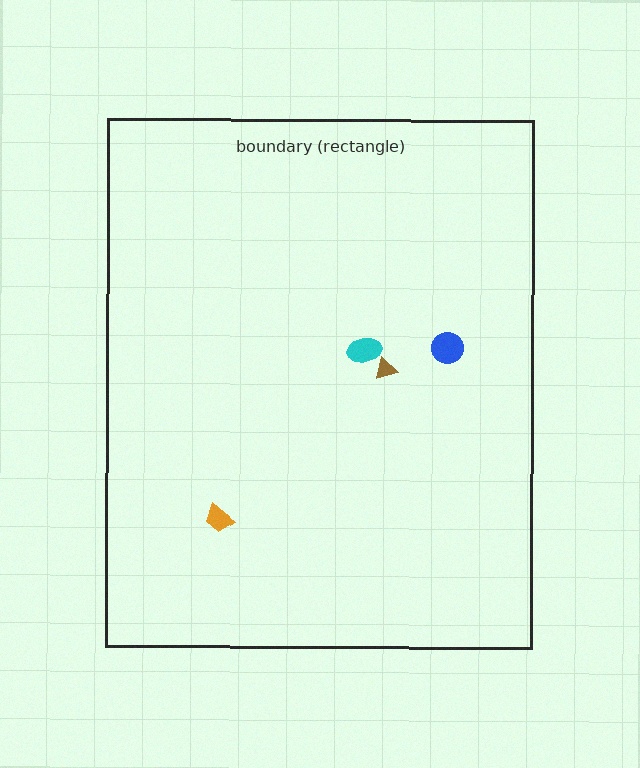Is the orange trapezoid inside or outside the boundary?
Inside.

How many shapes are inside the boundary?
4 inside, 0 outside.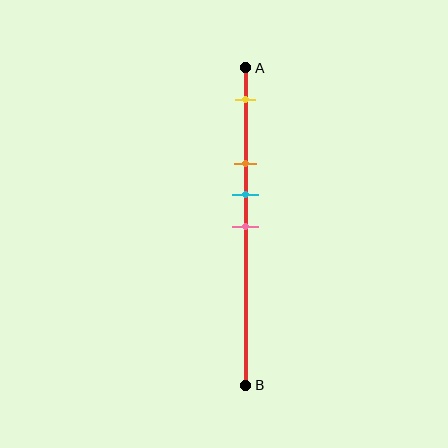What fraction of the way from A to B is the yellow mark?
The yellow mark is approximately 10% (0.1) of the way from A to B.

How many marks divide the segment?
There are 4 marks dividing the segment.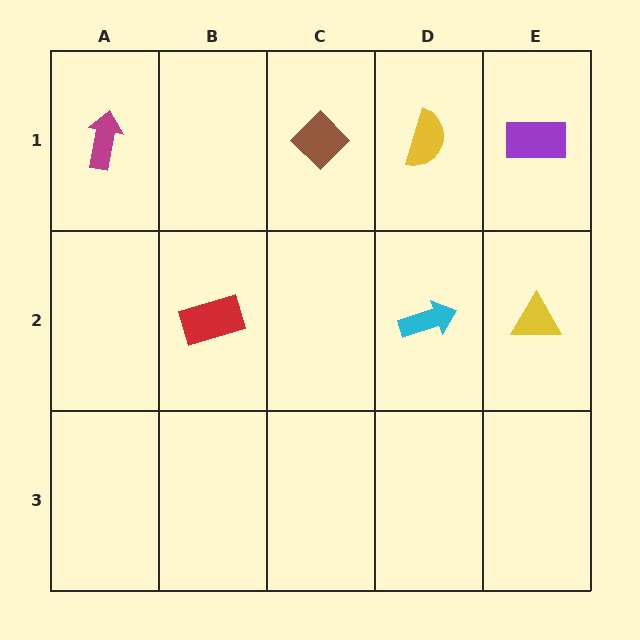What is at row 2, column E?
A yellow triangle.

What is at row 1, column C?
A brown diamond.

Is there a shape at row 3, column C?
No, that cell is empty.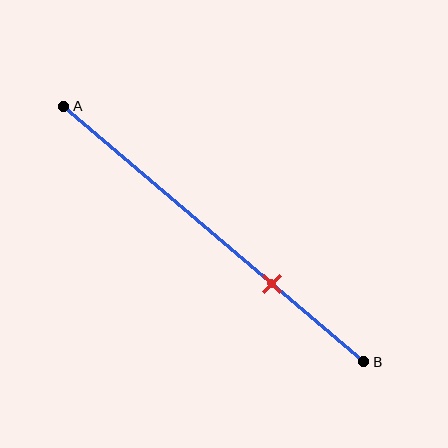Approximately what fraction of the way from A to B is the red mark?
The red mark is approximately 70% of the way from A to B.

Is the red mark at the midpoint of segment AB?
No, the mark is at about 70% from A, not at the 50% midpoint.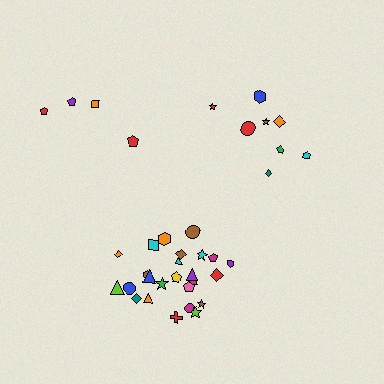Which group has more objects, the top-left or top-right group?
The top-right group.